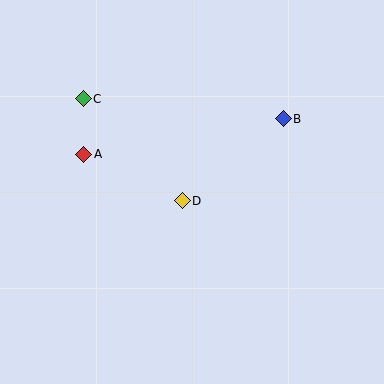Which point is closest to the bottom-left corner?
Point A is closest to the bottom-left corner.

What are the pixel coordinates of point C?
Point C is at (83, 99).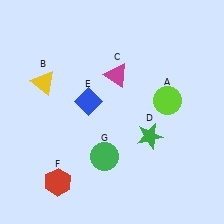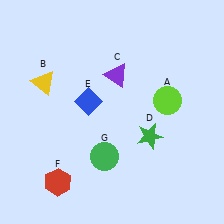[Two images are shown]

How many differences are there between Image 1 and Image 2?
There is 1 difference between the two images.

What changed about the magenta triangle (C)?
In Image 1, C is magenta. In Image 2, it changed to purple.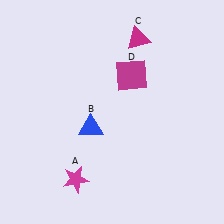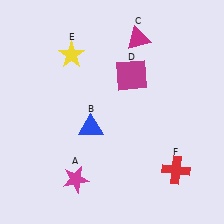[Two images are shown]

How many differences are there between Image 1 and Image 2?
There are 2 differences between the two images.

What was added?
A yellow star (E), a red cross (F) were added in Image 2.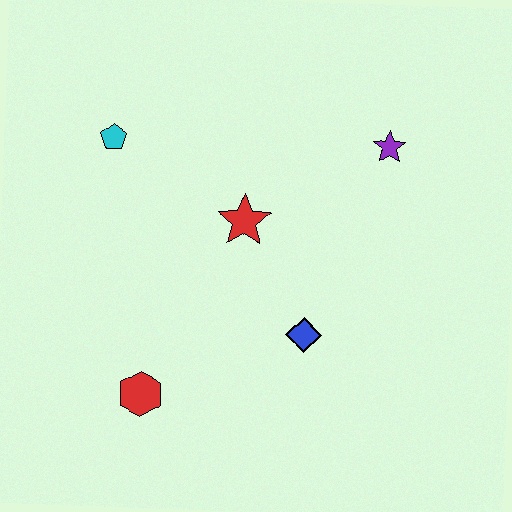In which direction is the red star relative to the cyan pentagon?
The red star is to the right of the cyan pentagon.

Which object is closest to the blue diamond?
The red star is closest to the blue diamond.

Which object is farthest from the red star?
The red hexagon is farthest from the red star.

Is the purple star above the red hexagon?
Yes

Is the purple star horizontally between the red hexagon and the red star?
No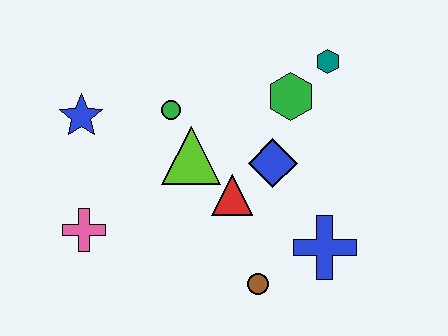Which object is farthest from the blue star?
The blue cross is farthest from the blue star.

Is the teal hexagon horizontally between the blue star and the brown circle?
No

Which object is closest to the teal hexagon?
The green hexagon is closest to the teal hexagon.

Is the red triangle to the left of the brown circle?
Yes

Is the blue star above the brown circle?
Yes